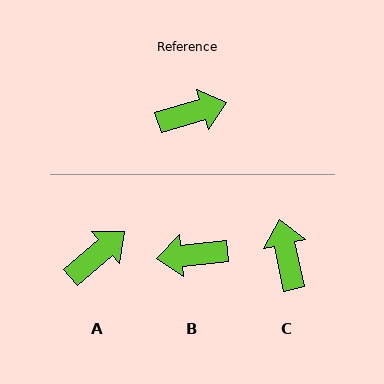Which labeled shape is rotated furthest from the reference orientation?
B, about 169 degrees away.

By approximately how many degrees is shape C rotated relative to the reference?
Approximately 86 degrees counter-clockwise.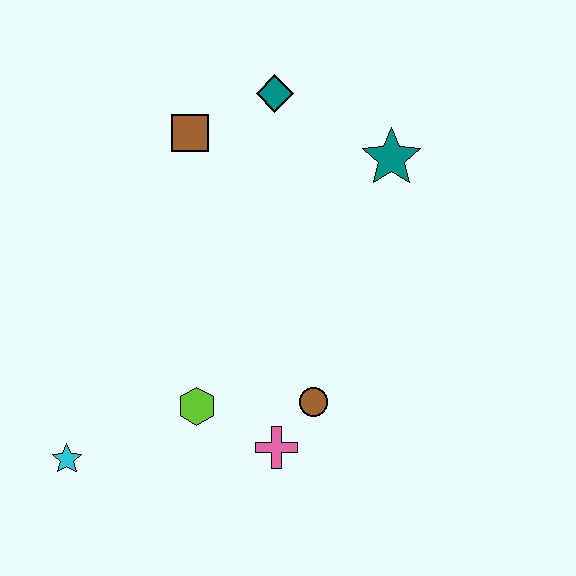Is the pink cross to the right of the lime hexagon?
Yes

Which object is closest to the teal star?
The teal diamond is closest to the teal star.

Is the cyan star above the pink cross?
No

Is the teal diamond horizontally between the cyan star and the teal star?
Yes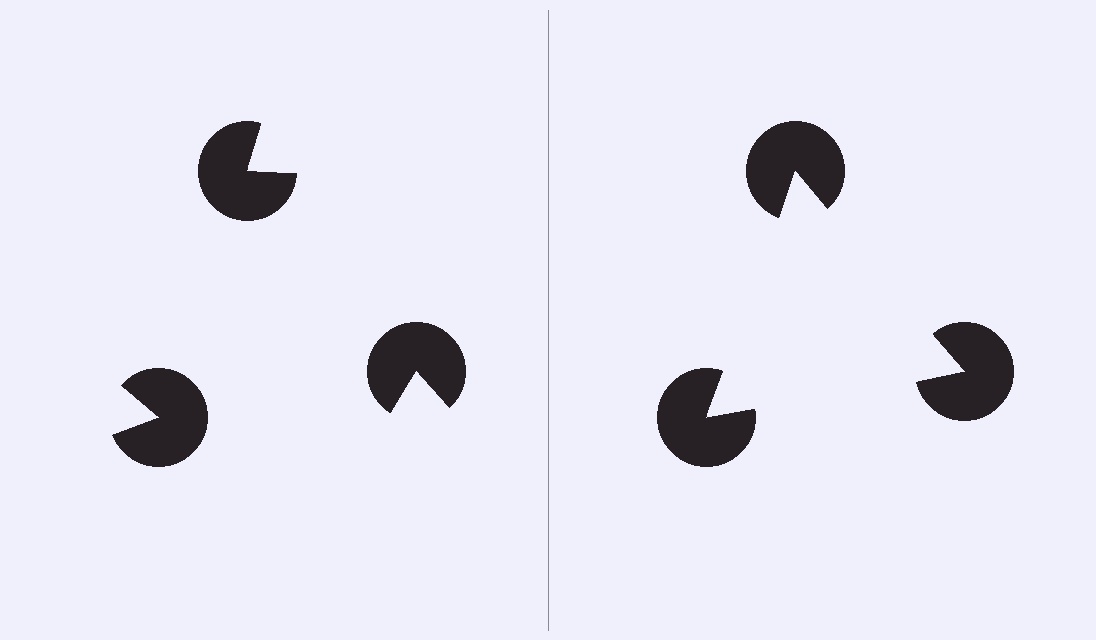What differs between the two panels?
The pac-man discs are positioned identically on both sides; only the wedge orientations differ. On the right they align to a triangle; on the left they are misaligned.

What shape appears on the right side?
An illusory triangle.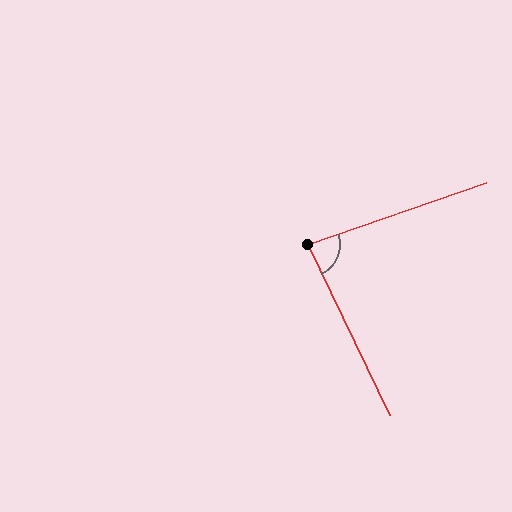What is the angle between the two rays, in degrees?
Approximately 84 degrees.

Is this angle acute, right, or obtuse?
It is acute.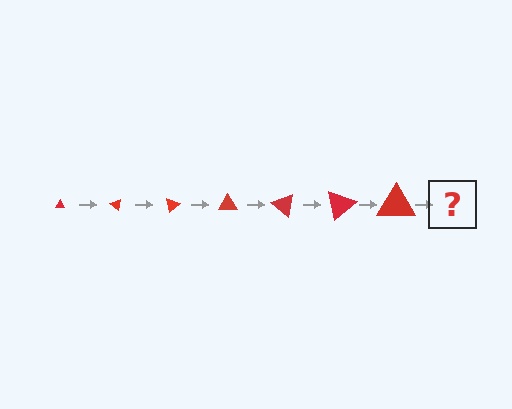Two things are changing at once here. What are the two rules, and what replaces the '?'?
The two rules are that the triangle grows larger each step and it rotates 40 degrees each step. The '?' should be a triangle, larger than the previous one and rotated 280 degrees from the start.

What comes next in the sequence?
The next element should be a triangle, larger than the previous one and rotated 280 degrees from the start.